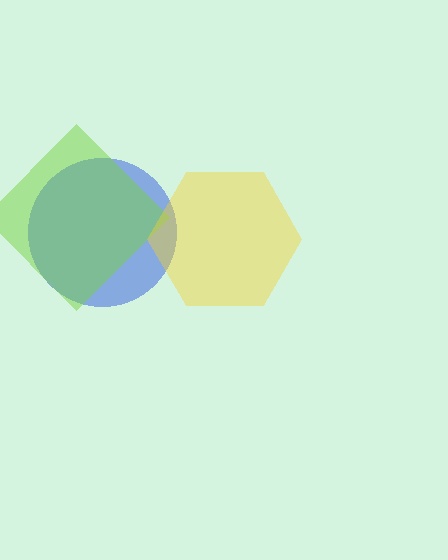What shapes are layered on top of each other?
The layered shapes are: a blue circle, a lime diamond, a yellow hexagon.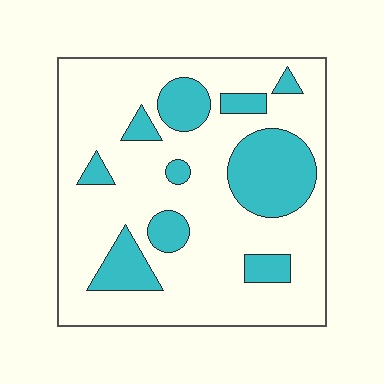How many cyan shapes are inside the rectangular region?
10.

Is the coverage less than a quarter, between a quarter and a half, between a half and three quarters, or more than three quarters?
Less than a quarter.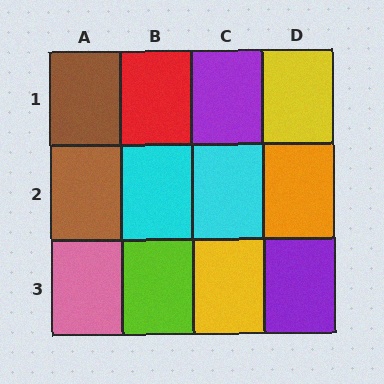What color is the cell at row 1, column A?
Brown.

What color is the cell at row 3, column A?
Pink.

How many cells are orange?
1 cell is orange.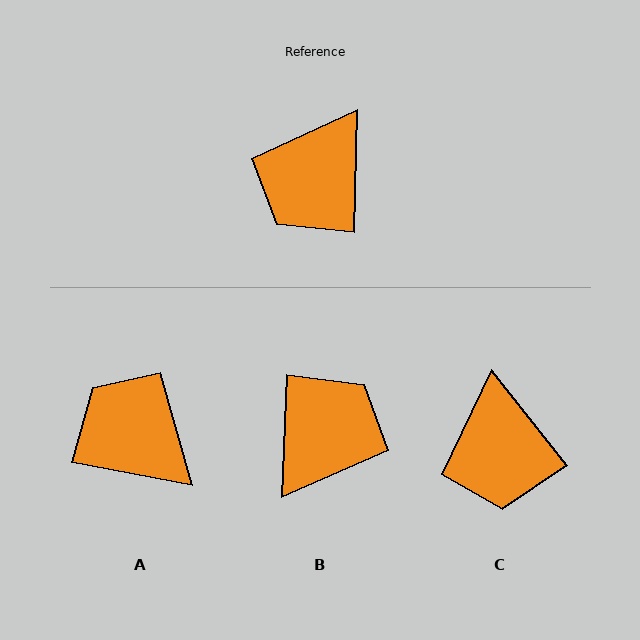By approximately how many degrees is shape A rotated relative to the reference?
Approximately 99 degrees clockwise.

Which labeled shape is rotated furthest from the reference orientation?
B, about 179 degrees away.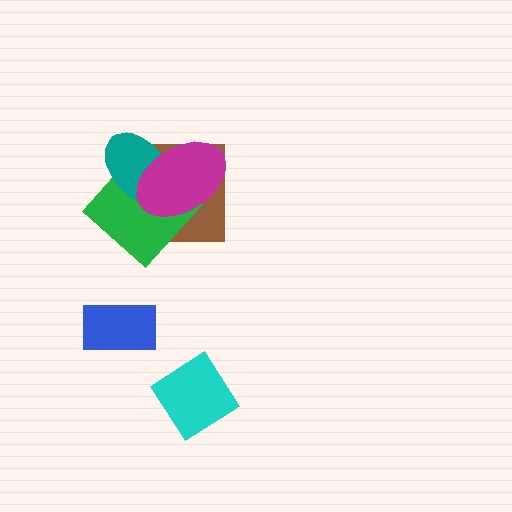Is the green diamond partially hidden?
Yes, it is partially covered by another shape.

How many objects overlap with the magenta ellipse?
3 objects overlap with the magenta ellipse.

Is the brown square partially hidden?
Yes, it is partially covered by another shape.